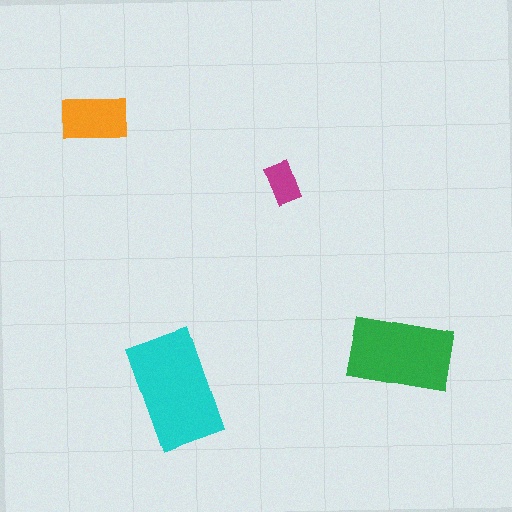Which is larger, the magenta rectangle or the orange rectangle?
The orange one.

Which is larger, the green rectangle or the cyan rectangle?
The cyan one.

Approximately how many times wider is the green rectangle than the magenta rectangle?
About 2.5 times wider.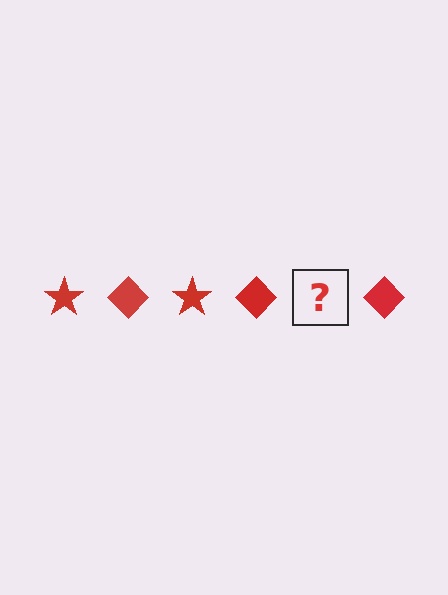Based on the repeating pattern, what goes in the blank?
The blank should be a red star.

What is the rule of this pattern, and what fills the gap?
The rule is that the pattern cycles through star, diamond shapes in red. The gap should be filled with a red star.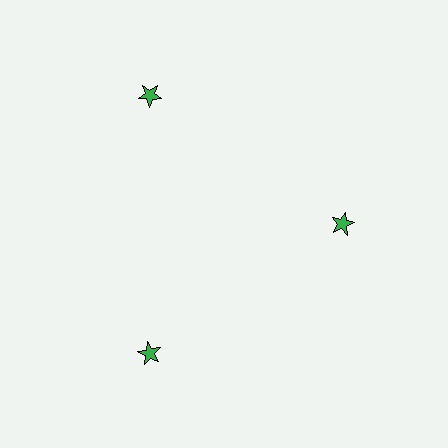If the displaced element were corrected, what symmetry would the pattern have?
It would have 3-fold rotational symmetry — the pattern would map onto itself every 120 degrees.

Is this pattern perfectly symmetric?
No. The 3 green stars are arranged in a ring, but one element near the 3 o'clock position is pulled inward toward the center, breaking the 3-fold rotational symmetry.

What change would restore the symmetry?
The symmetry would be restored by moving it outward, back onto the ring so that all 3 stars sit at equal angles and equal distance from the center.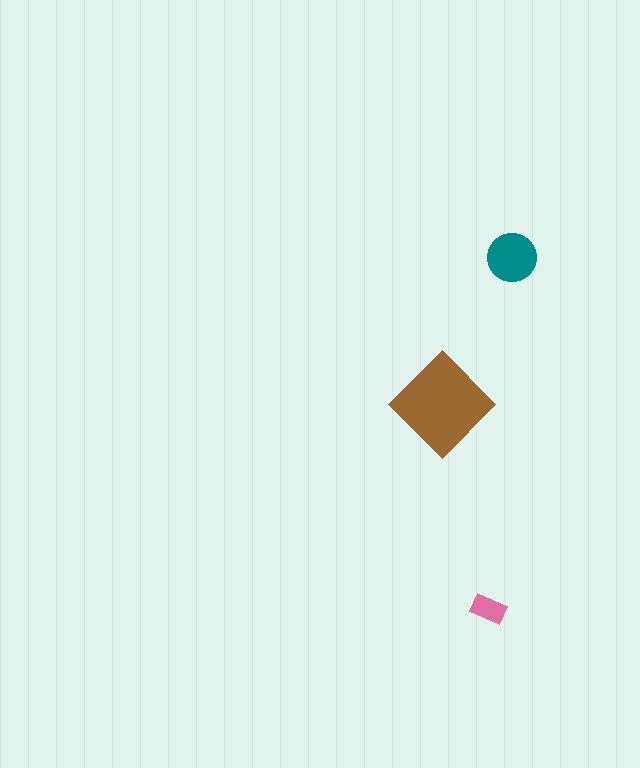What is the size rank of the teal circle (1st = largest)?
2nd.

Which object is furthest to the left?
The brown diamond is leftmost.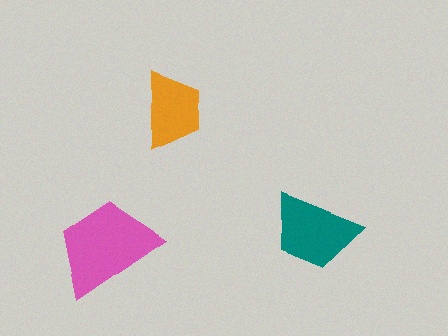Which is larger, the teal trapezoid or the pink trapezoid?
The pink one.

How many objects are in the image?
There are 3 objects in the image.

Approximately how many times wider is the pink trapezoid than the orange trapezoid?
About 1.5 times wider.